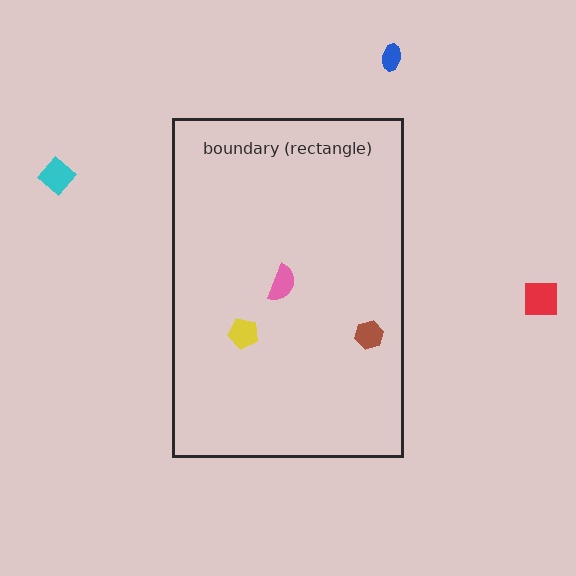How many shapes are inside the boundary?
3 inside, 3 outside.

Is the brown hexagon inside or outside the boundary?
Inside.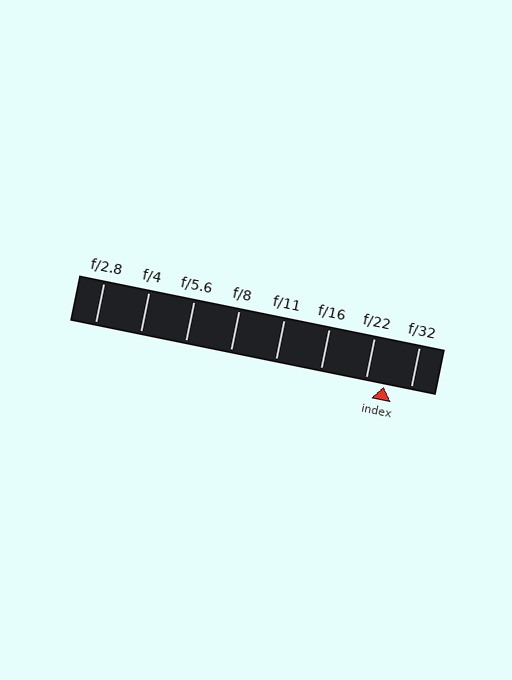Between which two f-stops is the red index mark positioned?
The index mark is between f/22 and f/32.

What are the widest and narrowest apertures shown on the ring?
The widest aperture shown is f/2.8 and the narrowest is f/32.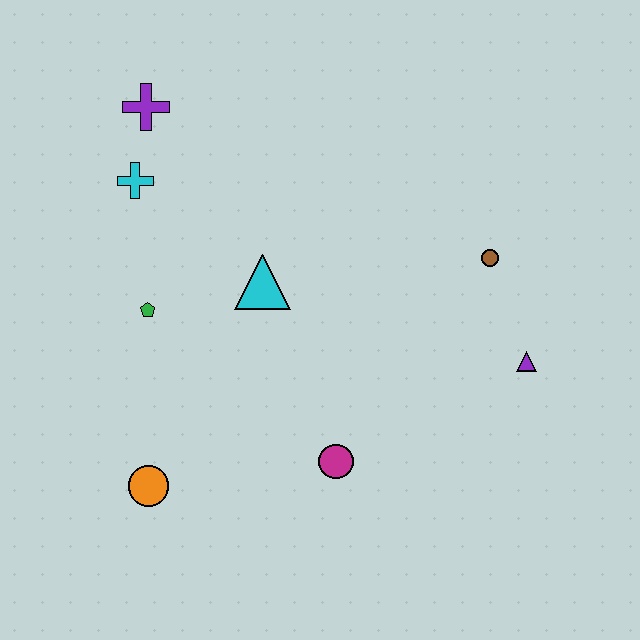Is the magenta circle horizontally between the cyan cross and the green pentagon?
No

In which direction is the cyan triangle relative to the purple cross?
The cyan triangle is below the purple cross.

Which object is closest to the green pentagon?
The cyan triangle is closest to the green pentagon.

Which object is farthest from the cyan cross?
The purple triangle is farthest from the cyan cross.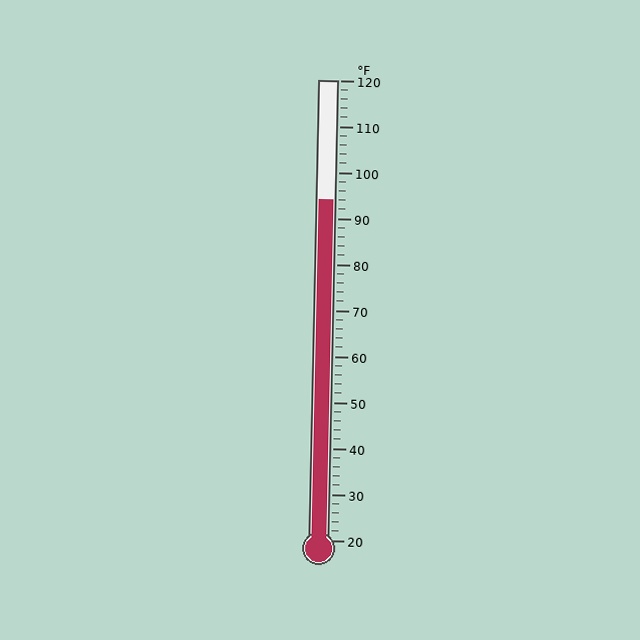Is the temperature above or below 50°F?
The temperature is above 50°F.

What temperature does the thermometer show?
The thermometer shows approximately 94°F.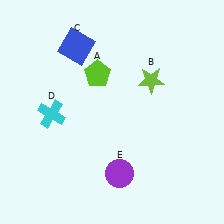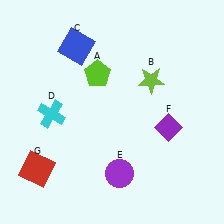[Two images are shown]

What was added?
A purple diamond (F), a red square (G) were added in Image 2.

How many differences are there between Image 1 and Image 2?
There are 2 differences between the two images.